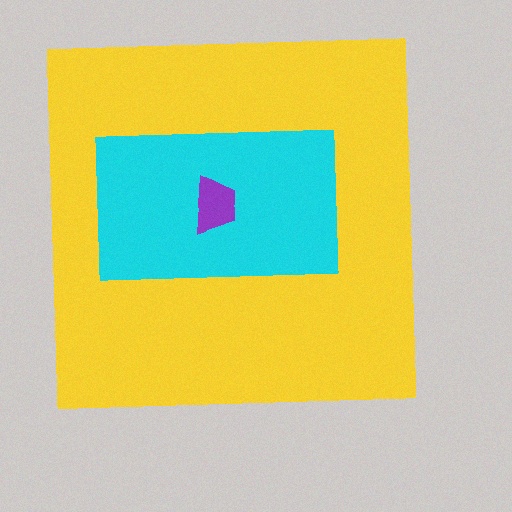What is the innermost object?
The purple trapezoid.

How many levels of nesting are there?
3.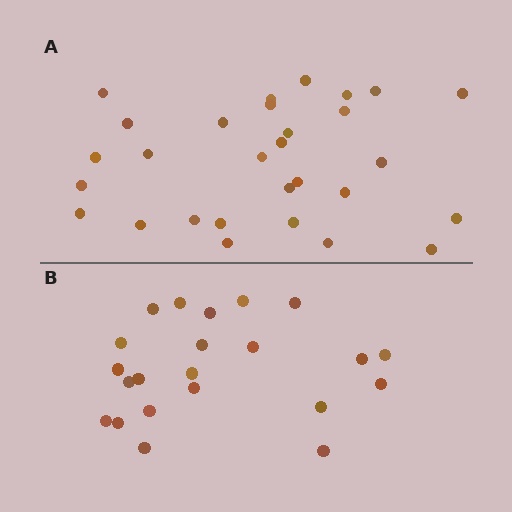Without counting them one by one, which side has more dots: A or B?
Region A (the top region) has more dots.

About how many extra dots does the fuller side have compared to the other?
Region A has roughly 8 or so more dots than region B.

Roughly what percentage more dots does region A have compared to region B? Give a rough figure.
About 30% more.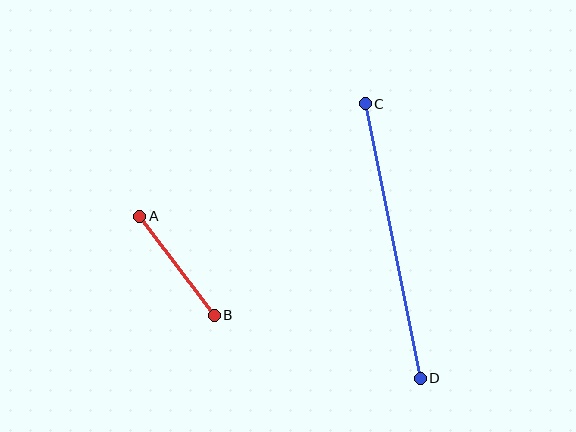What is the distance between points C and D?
The distance is approximately 280 pixels.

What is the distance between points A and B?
The distance is approximately 124 pixels.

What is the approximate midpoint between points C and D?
The midpoint is at approximately (393, 241) pixels.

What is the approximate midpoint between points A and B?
The midpoint is at approximately (177, 266) pixels.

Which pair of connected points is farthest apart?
Points C and D are farthest apart.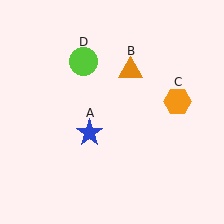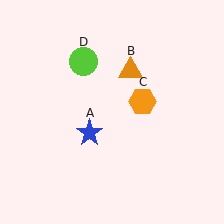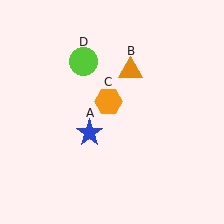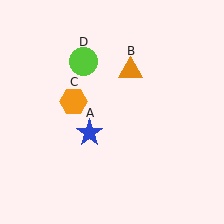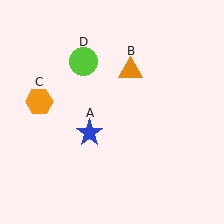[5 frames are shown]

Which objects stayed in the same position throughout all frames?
Blue star (object A) and orange triangle (object B) and lime circle (object D) remained stationary.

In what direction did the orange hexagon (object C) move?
The orange hexagon (object C) moved left.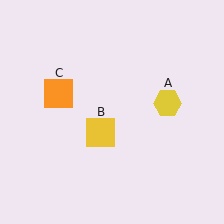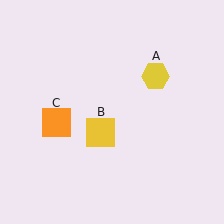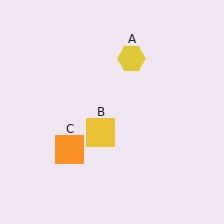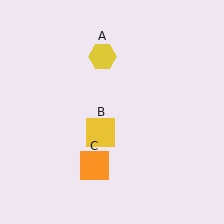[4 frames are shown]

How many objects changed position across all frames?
2 objects changed position: yellow hexagon (object A), orange square (object C).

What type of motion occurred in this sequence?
The yellow hexagon (object A), orange square (object C) rotated counterclockwise around the center of the scene.